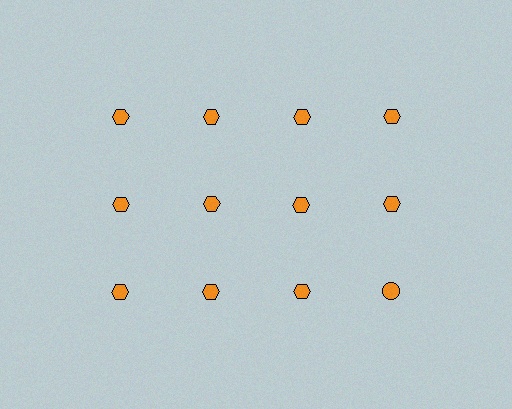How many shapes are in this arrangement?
There are 12 shapes arranged in a grid pattern.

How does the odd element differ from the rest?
It has a different shape: circle instead of hexagon.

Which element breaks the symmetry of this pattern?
The orange circle in the third row, second from right column breaks the symmetry. All other shapes are orange hexagons.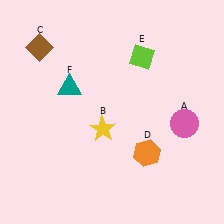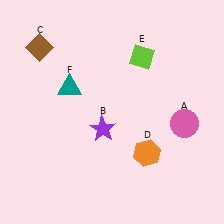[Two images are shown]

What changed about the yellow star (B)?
In Image 1, B is yellow. In Image 2, it changed to purple.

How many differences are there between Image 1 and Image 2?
There is 1 difference between the two images.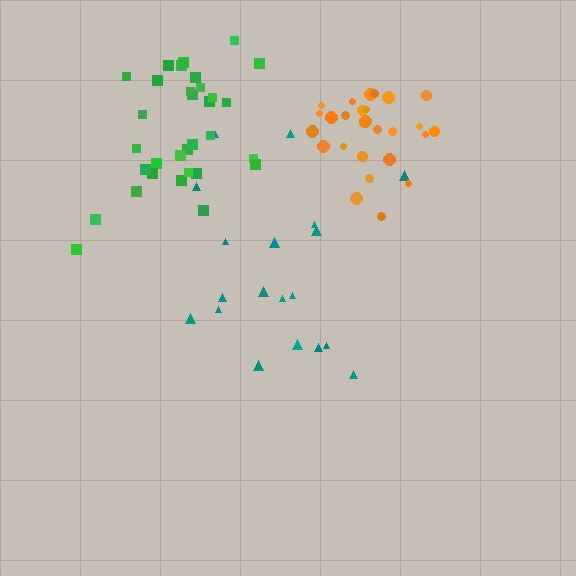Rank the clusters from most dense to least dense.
orange, green, teal.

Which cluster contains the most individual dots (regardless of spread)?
Green (32).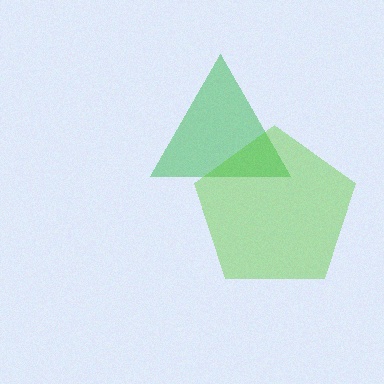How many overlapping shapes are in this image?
There are 2 overlapping shapes in the image.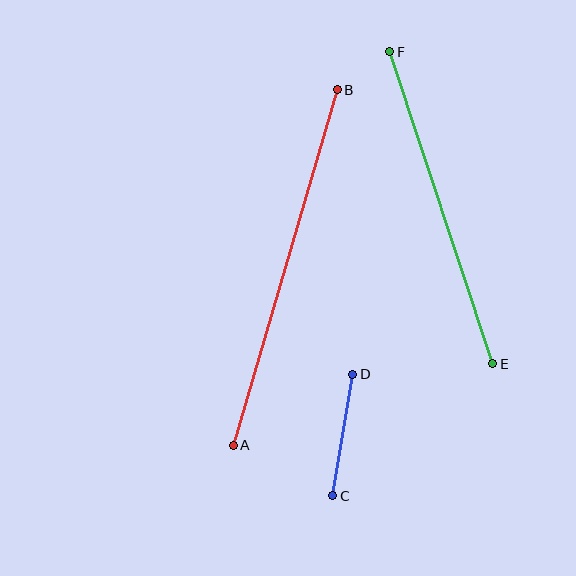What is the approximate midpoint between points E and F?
The midpoint is at approximately (441, 208) pixels.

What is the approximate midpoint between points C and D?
The midpoint is at approximately (342, 435) pixels.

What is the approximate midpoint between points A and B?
The midpoint is at approximately (285, 268) pixels.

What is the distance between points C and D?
The distance is approximately 123 pixels.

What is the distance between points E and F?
The distance is approximately 329 pixels.